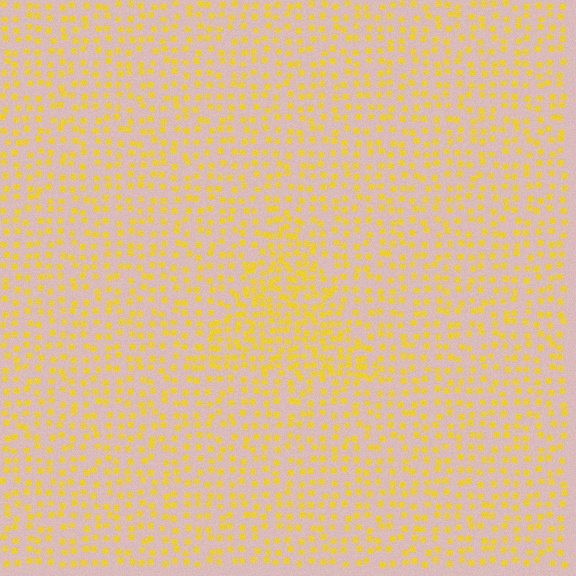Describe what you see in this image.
The image contains small yellow elements arranged at two different densities. A triangle-shaped region is visible where the elements are more densely packed than the surrounding area.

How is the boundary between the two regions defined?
The boundary is defined by a change in element density (approximately 1.7x ratio). All elements are the same color, size, and shape.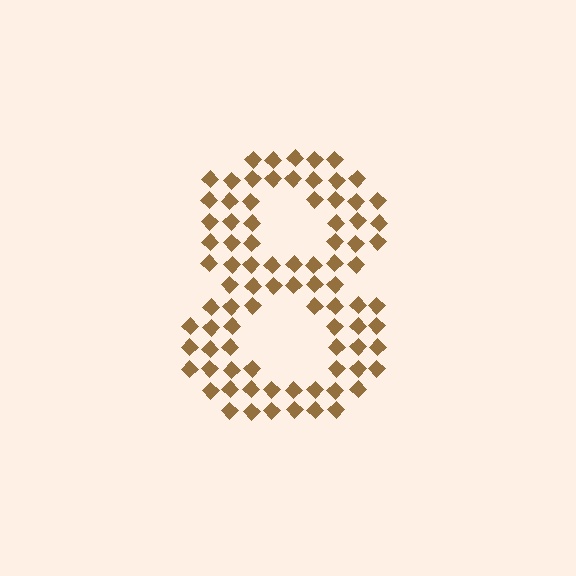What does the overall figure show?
The overall figure shows the digit 8.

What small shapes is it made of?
It is made of small diamonds.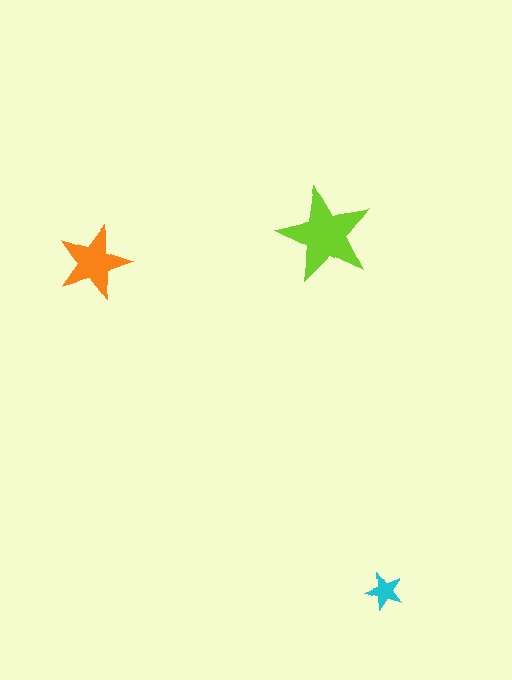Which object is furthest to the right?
The cyan star is rightmost.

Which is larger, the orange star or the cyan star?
The orange one.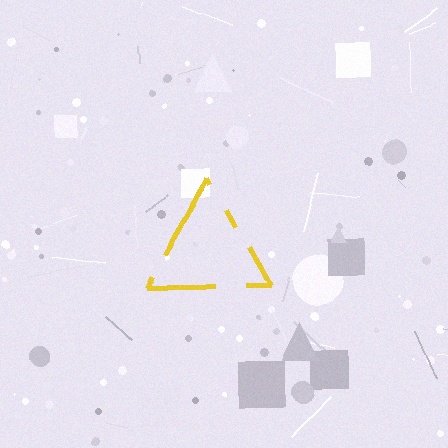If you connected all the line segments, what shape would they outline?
They would outline a triangle.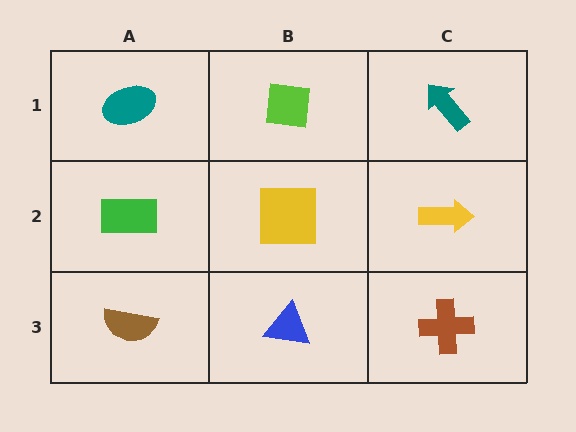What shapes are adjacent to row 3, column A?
A green rectangle (row 2, column A), a blue triangle (row 3, column B).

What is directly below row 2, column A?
A brown semicircle.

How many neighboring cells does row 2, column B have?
4.